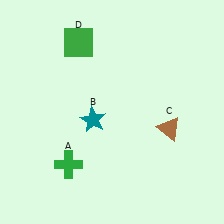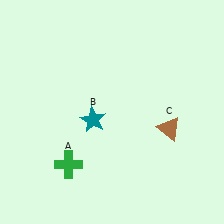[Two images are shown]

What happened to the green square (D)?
The green square (D) was removed in Image 2. It was in the top-left area of Image 1.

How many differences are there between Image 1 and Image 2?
There is 1 difference between the two images.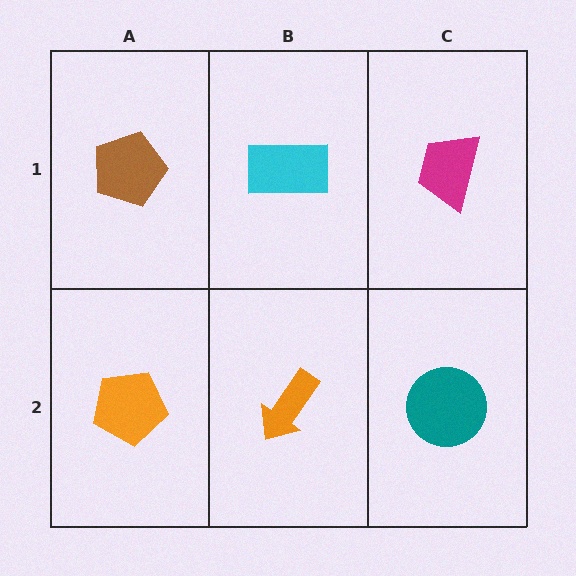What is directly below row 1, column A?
An orange pentagon.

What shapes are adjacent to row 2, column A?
A brown pentagon (row 1, column A), an orange arrow (row 2, column B).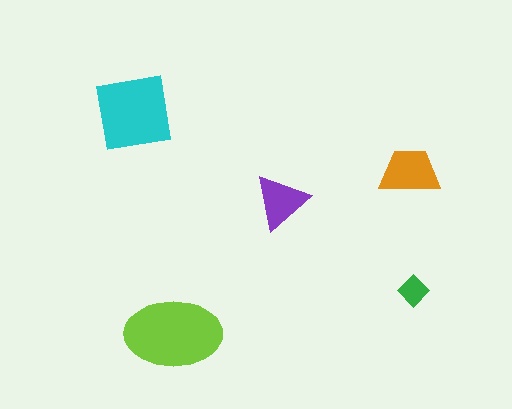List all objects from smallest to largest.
The green diamond, the purple triangle, the orange trapezoid, the cyan square, the lime ellipse.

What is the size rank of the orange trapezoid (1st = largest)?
3rd.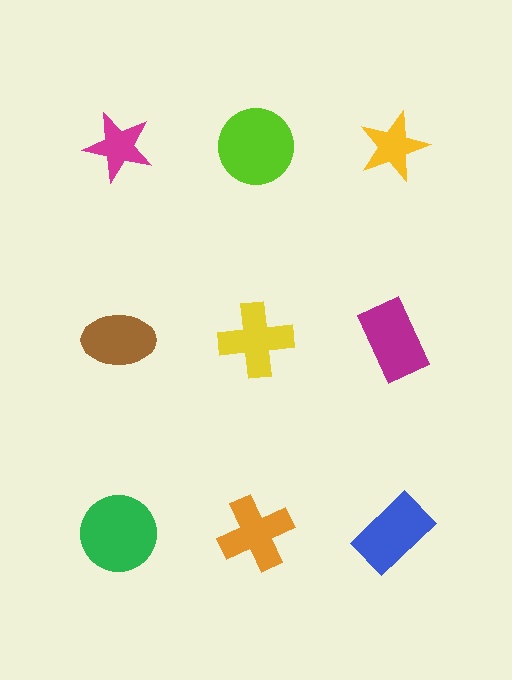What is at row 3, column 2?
An orange cross.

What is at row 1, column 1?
A magenta star.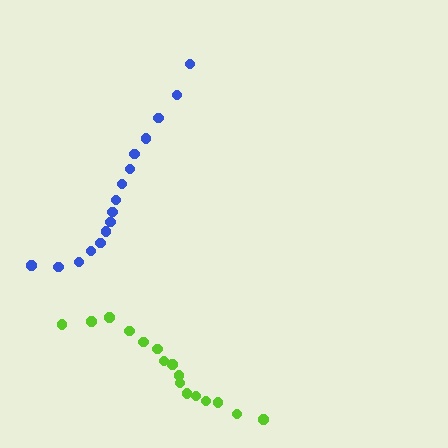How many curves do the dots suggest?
There are 2 distinct paths.